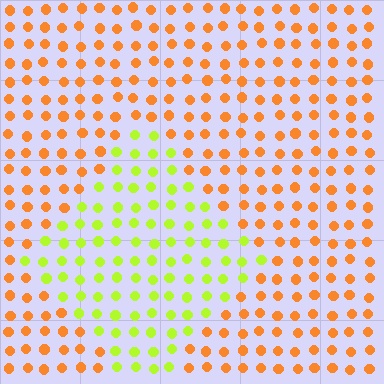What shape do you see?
I see a diamond.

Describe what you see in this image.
The image is filled with small orange elements in a uniform arrangement. A diamond-shaped region is visible where the elements are tinted to a slightly different hue, forming a subtle color boundary.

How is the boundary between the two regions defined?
The boundary is defined purely by a slight shift in hue (about 55 degrees). Spacing, size, and orientation are identical on both sides.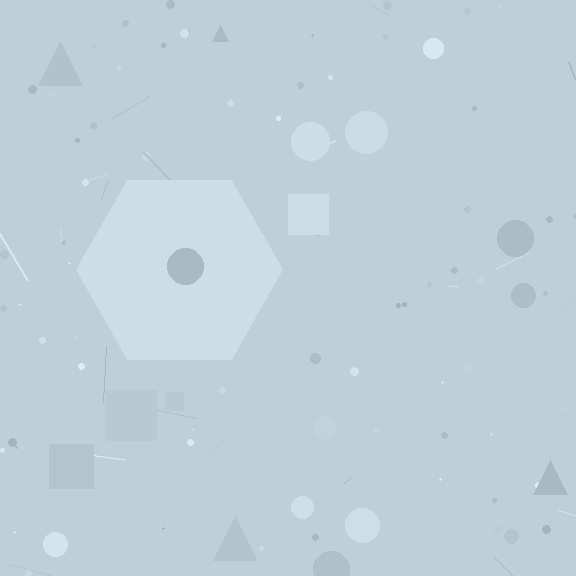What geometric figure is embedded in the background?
A hexagon is embedded in the background.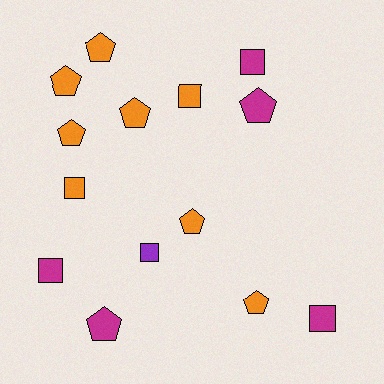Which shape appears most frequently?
Pentagon, with 8 objects.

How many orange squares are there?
There are 2 orange squares.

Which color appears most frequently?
Orange, with 8 objects.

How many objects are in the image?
There are 14 objects.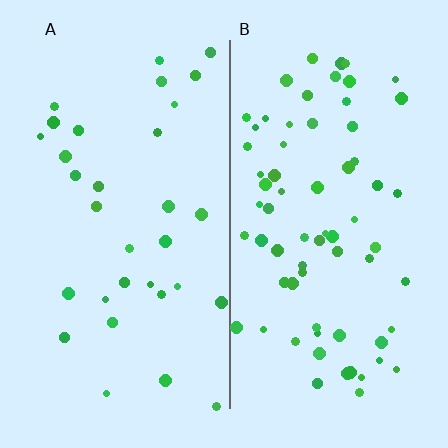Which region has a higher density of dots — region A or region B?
B (the right).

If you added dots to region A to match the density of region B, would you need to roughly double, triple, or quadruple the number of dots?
Approximately double.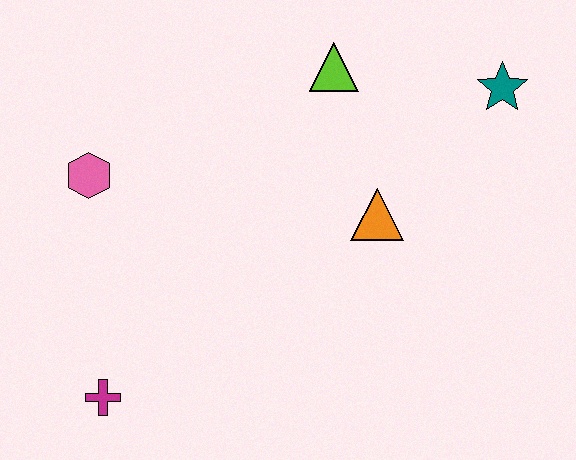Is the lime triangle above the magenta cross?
Yes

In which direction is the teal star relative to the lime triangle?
The teal star is to the right of the lime triangle.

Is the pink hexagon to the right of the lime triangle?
No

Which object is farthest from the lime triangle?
The magenta cross is farthest from the lime triangle.